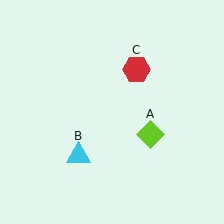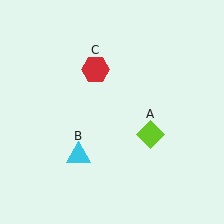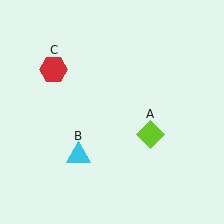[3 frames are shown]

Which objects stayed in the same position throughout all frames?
Lime diamond (object A) and cyan triangle (object B) remained stationary.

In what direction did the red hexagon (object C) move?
The red hexagon (object C) moved left.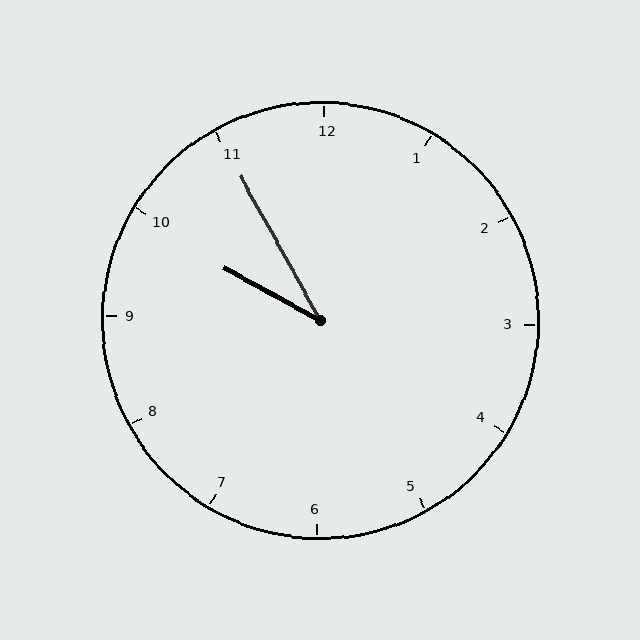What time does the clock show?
9:55.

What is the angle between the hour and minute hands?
Approximately 32 degrees.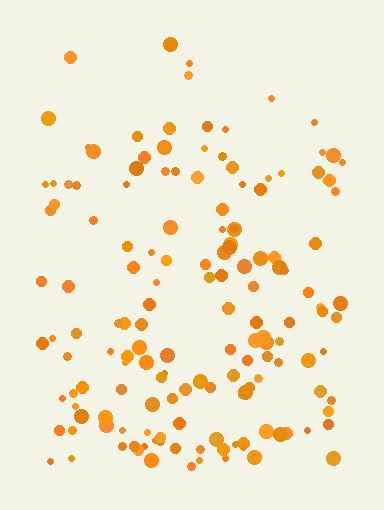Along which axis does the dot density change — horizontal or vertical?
Vertical.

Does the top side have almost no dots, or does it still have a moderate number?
Still a moderate number, just noticeably fewer than the bottom.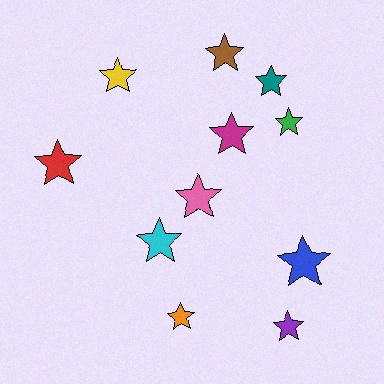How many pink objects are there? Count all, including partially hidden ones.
There is 1 pink object.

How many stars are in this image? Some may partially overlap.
There are 11 stars.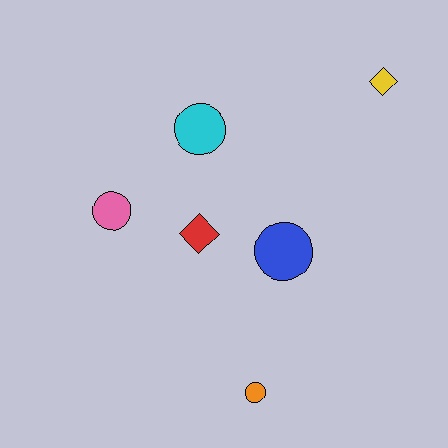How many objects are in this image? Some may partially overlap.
There are 6 objects.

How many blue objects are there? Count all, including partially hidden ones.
There is 1 blue object.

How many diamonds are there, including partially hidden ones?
There are 2 diamonds.